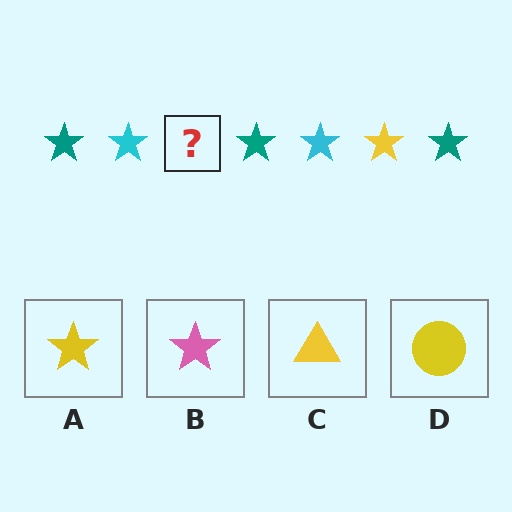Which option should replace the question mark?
Option A.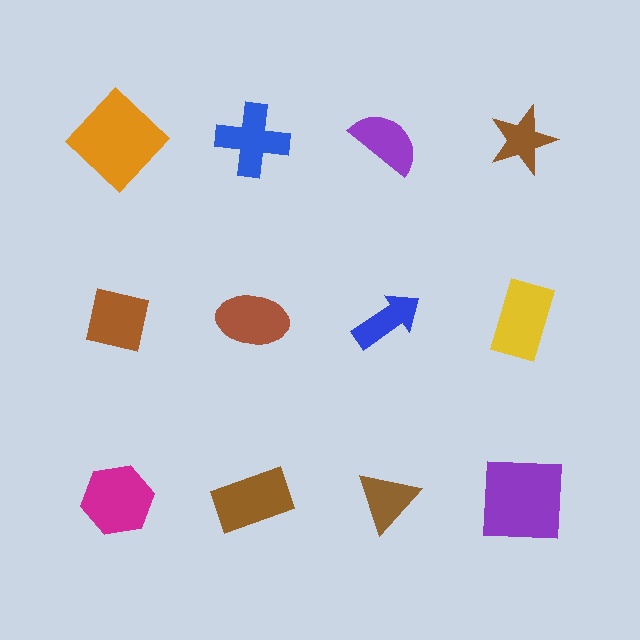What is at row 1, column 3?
A purple semicircle.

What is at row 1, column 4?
A brown star.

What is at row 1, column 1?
An orange diamond.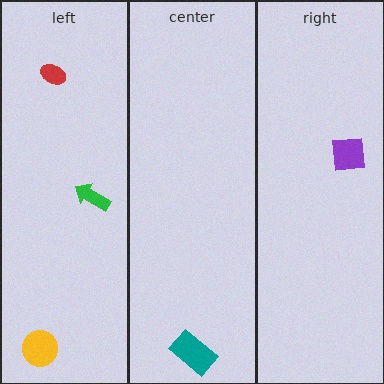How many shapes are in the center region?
1.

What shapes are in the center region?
The teal rectangle.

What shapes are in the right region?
The purple square.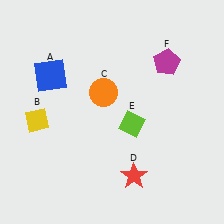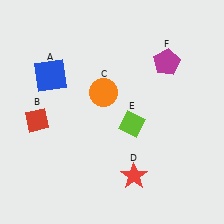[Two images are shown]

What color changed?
The diamond (B) changed from yellow in Image 1 to red in Image 2.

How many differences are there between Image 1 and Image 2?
There is 1 difference between the two images.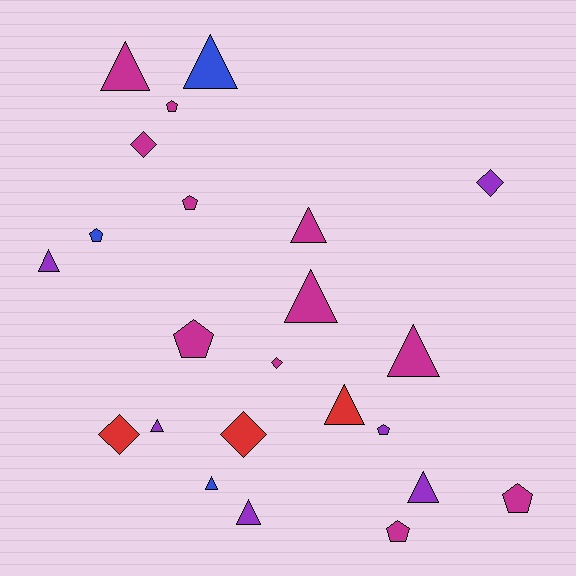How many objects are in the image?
There are 23 objects.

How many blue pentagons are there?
There is 1 blue pentagon.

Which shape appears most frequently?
Triangle, with 11 objects.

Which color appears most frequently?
Magenta, with 11 objects.